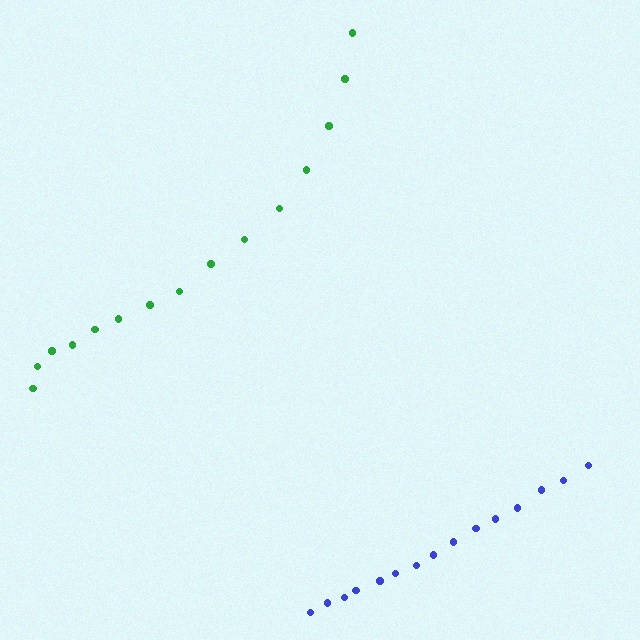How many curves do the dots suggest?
There are 2 distinct paths.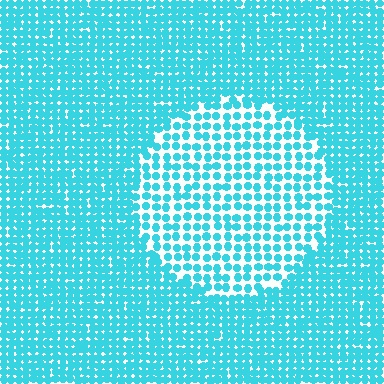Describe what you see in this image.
The image contains small cyan elements arranged at two different densities. A circle-shaped region is visible where the elements are less densely packed than the surrounding area.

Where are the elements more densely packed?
The elements are more densely packed outside the circle boundary.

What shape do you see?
I see a circle.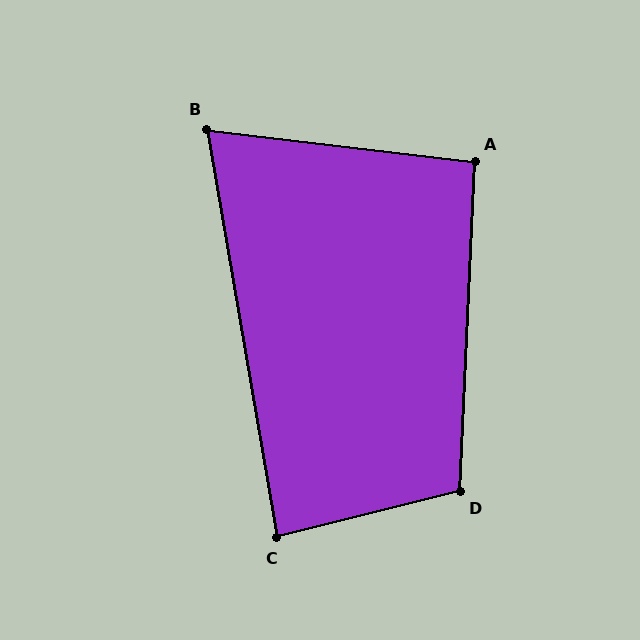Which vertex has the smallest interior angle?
B, at approximately 73 degrees.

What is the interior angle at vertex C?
Approximately 86 degrees (approximately right).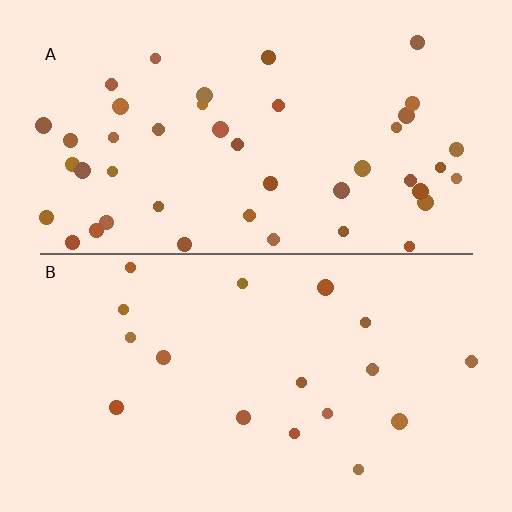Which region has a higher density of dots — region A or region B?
A (the top).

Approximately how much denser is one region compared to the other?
Approximately 2.5× — region A over region B.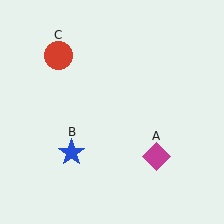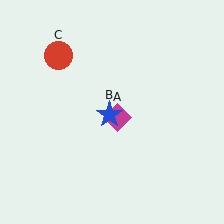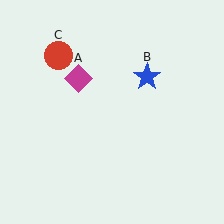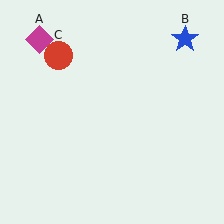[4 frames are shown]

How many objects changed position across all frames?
2 objects changed position: magenta diamond (object A), blue star (object B).